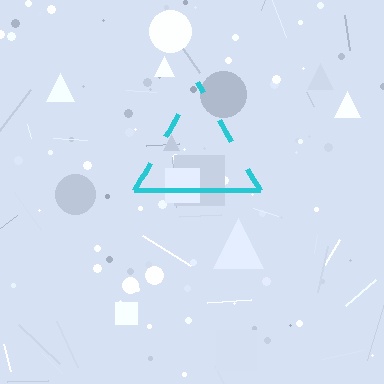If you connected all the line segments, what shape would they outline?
They would outline a triangle.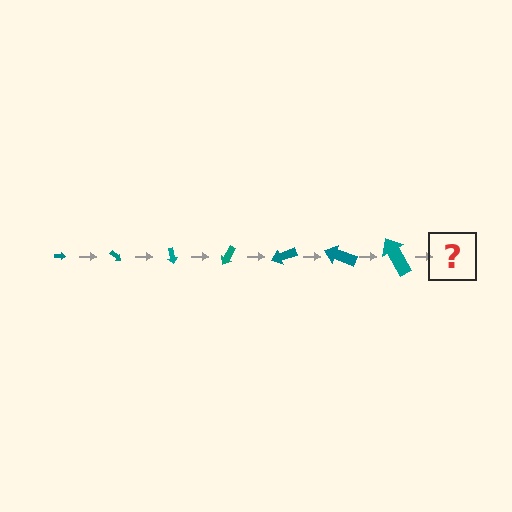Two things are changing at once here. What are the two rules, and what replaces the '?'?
The two rules are that the arrow grows larger each step and it rotates 40 degrees each step. The '?' should be an arrow, larger than the previous one and rotated 280 degrees from the start.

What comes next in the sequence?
The next element should be an arrow, larger than the previous one and rotated 280 degrees from the start.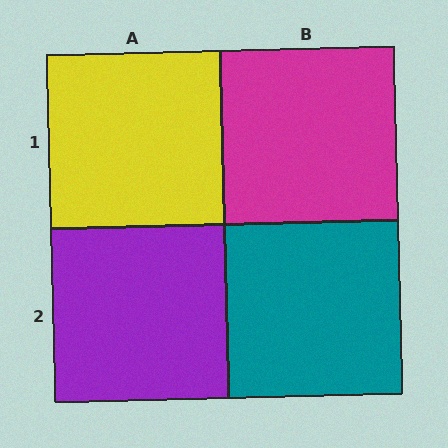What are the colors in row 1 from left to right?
Yellow, magenta.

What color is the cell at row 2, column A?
Purple.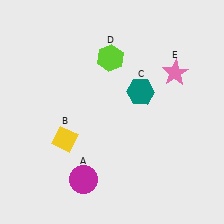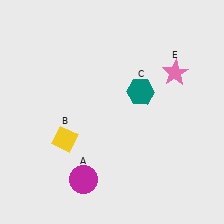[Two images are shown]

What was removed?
The lime hexagon (D) was removed in Image 2.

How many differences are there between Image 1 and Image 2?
There is 1 difference between the two images.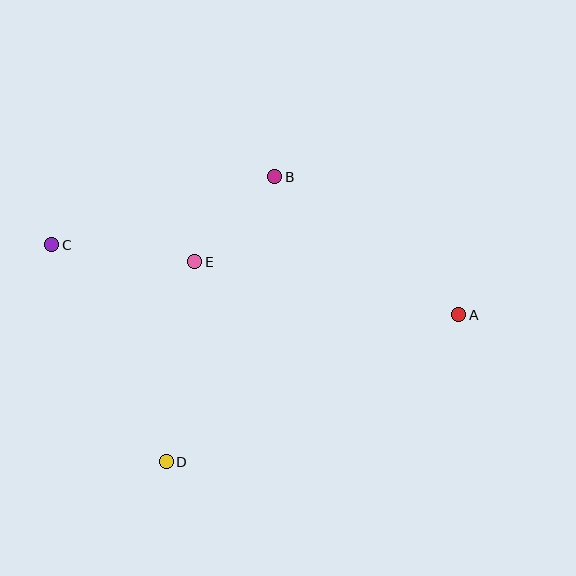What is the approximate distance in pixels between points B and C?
The distance between B and C is approximately 234 pixels.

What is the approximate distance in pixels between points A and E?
The distance between A and E is approximately 269 pixels.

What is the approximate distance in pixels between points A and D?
The distance between A and D is approximately 327 pixels.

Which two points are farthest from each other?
Points A and C are farthest from each other.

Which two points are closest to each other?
Points B and E are closest to each other.